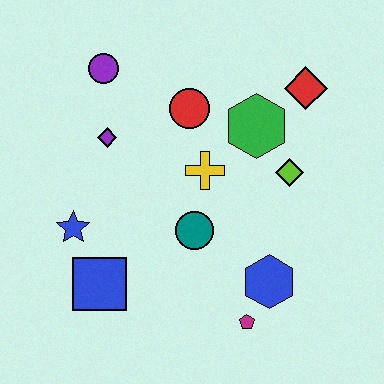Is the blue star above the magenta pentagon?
Yes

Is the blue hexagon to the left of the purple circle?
No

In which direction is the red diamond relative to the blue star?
The red diamond is to the right of the blue star.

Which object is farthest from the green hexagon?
The blue square is farthest from the green hexagon.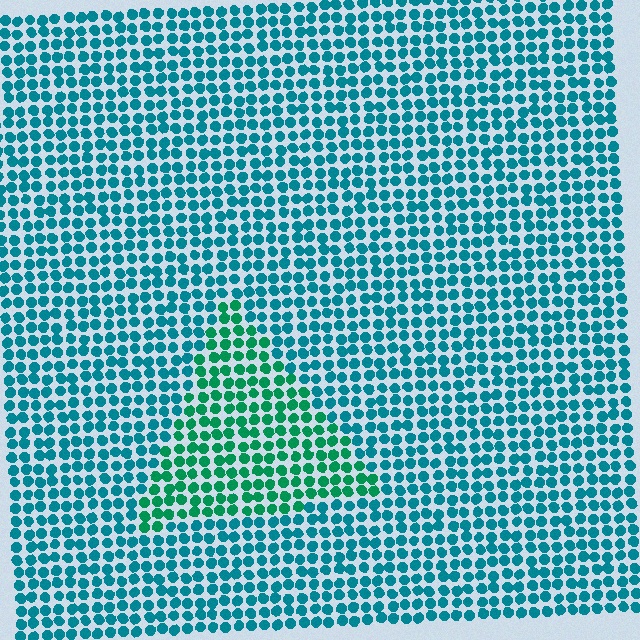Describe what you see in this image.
The image is filled with small teal elements in a uniform arrangement. A triangle-shaped region is visible where the elements are tinted to a slightly different hue, forming a subtle color boundary.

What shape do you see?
I see a triangle.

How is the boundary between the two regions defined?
The boundary is defined purely by a slight shift in hue (about 32 degrees). Spacing, size, and orientation are identical on both sides.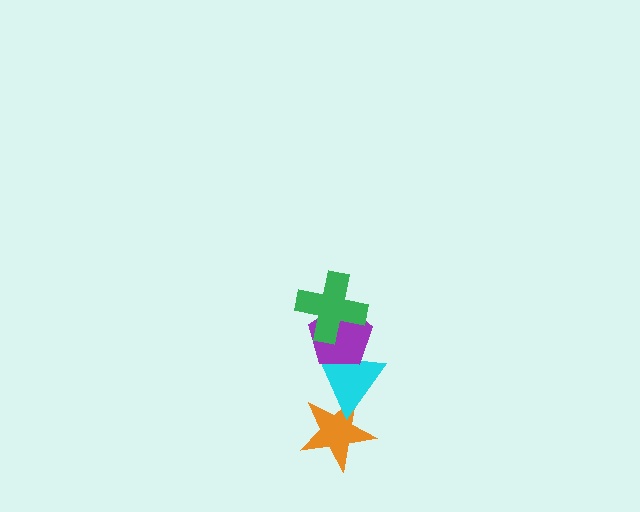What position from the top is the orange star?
The orange star is 4th from the top.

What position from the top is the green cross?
The green cross is 1st from the top.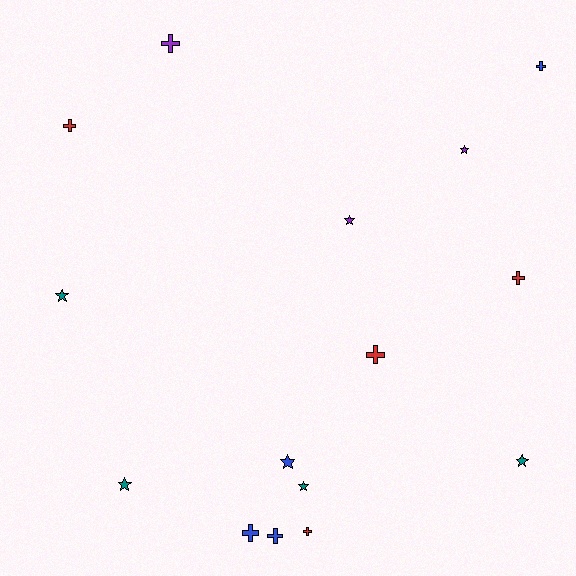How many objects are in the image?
There are 15 objects.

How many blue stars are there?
There is 1 blue star.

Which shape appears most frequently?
Cross, with 8 objects.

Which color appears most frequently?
Red, with 4 objects.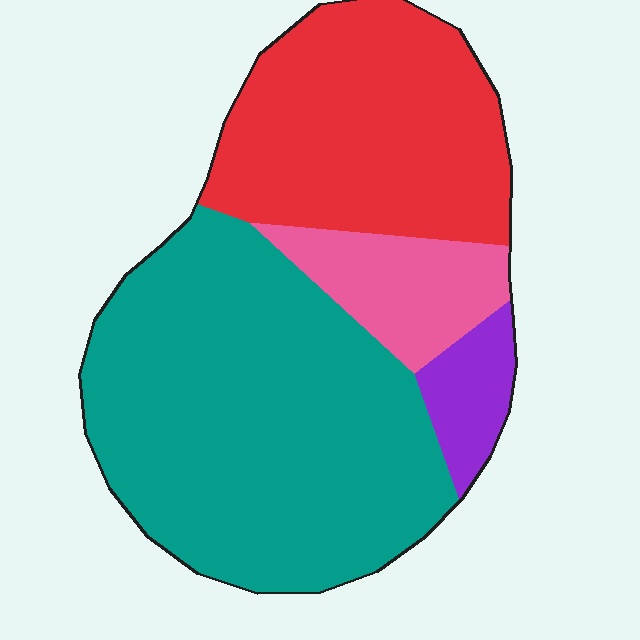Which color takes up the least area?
Purple, at roughly 5%.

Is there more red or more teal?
Teal.